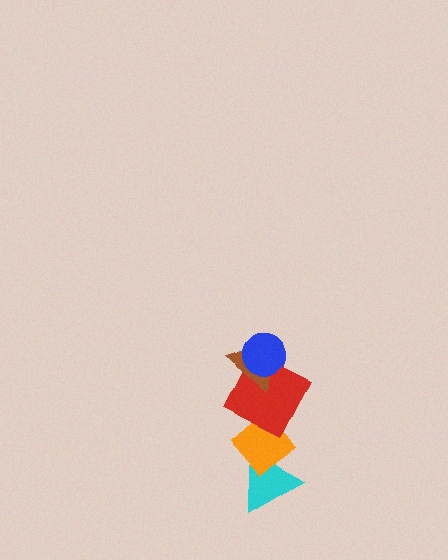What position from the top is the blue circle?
The blue circle is 1st from the top.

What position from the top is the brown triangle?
The brown triangle is 2nd from the top.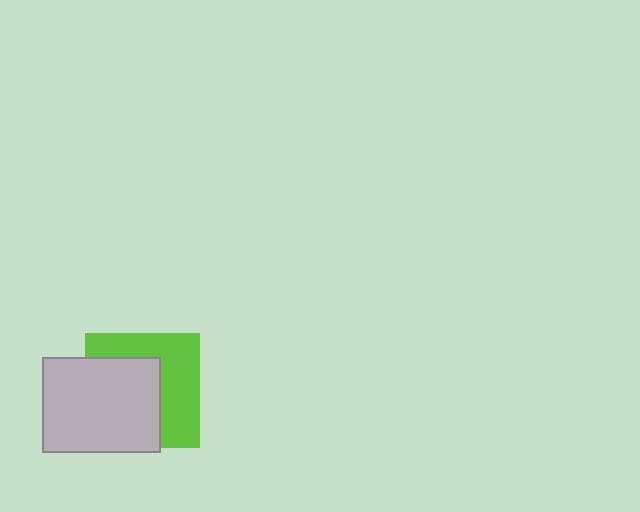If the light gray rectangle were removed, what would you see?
You would see the complete lime square.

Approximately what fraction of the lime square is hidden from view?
Roughly 53% of the lime square is hidden behind the light gray rectangle.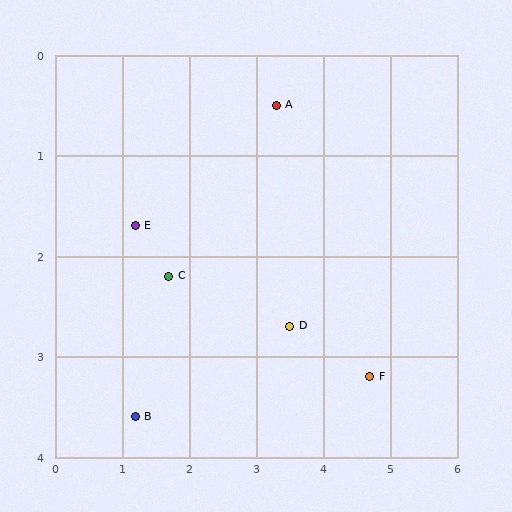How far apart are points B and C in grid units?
Points B and C are about 1.5 grid units apart.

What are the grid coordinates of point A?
Point A is at approximately (3.3, 0.5).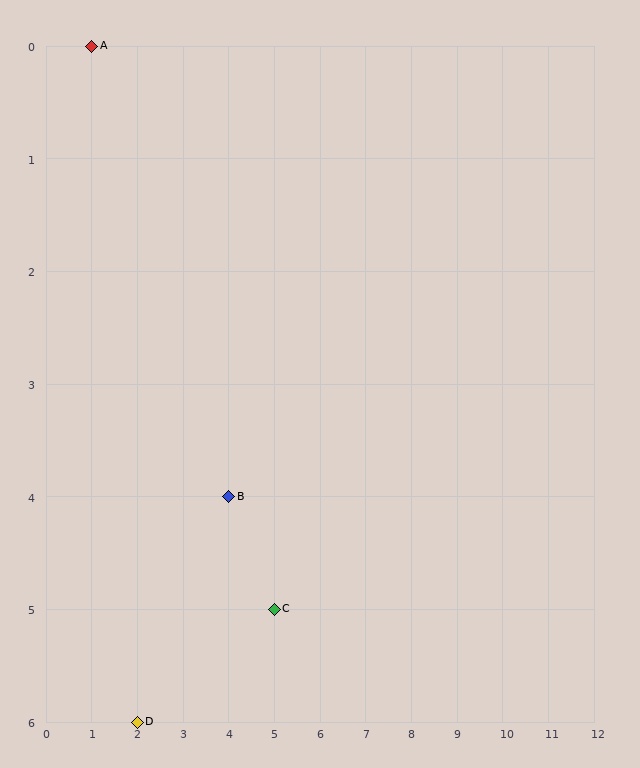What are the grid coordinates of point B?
Point B is at grid coordinates (4, 4).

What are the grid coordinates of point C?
Point C is at grid coordinates (5, 5).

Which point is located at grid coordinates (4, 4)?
Point B is at (4, 4).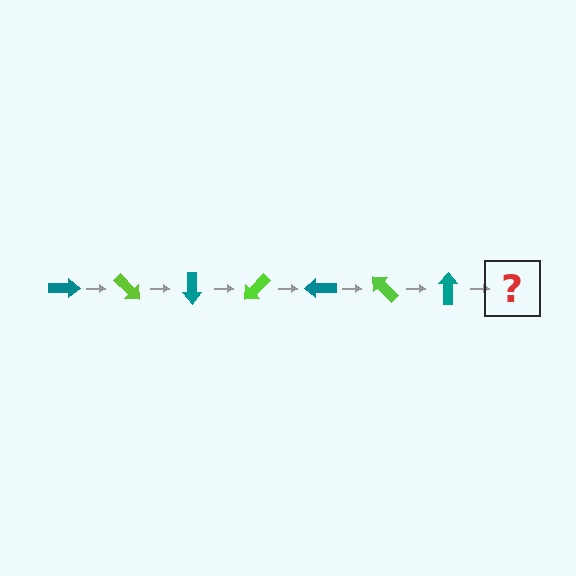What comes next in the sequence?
The next element should be a lime arrow, rotated 315 degrees from the start.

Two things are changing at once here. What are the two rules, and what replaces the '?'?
The two rules are that it rotates 45 degrees each step and the color cycles through teal and lime. The '?' should be a lime arrow, rotated 315 degrees from the start.